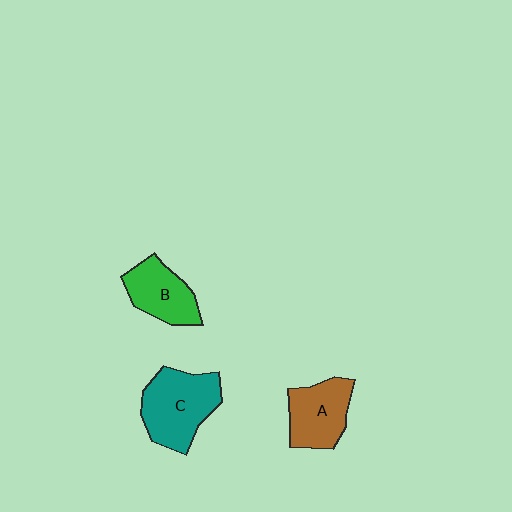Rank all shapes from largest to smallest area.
From largest to smallest: C (teal), A (brown), B (green).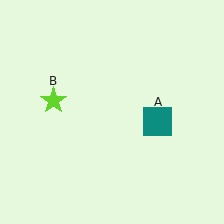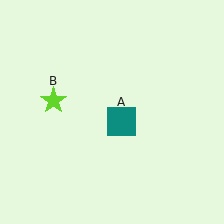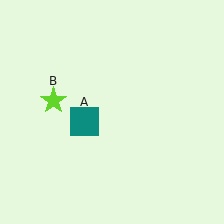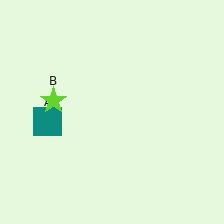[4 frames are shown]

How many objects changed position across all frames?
1 object changed position: teal square (object A).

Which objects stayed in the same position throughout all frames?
Lime star (object B) remained stationary.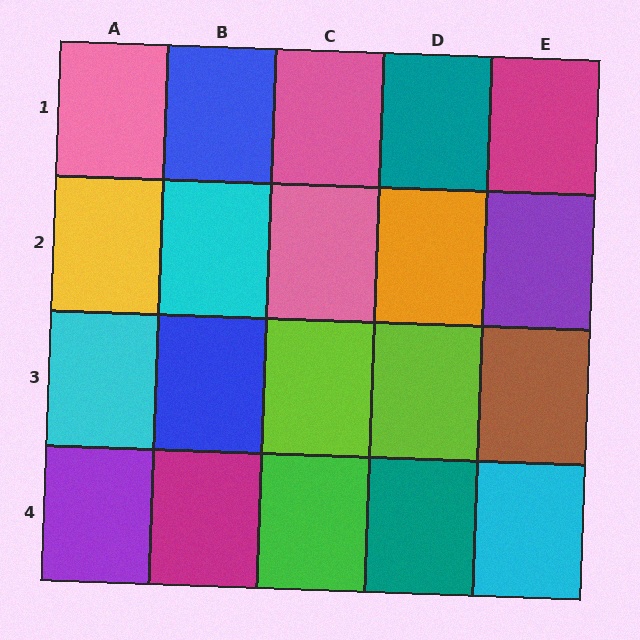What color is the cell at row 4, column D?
Teal.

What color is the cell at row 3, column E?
Brown.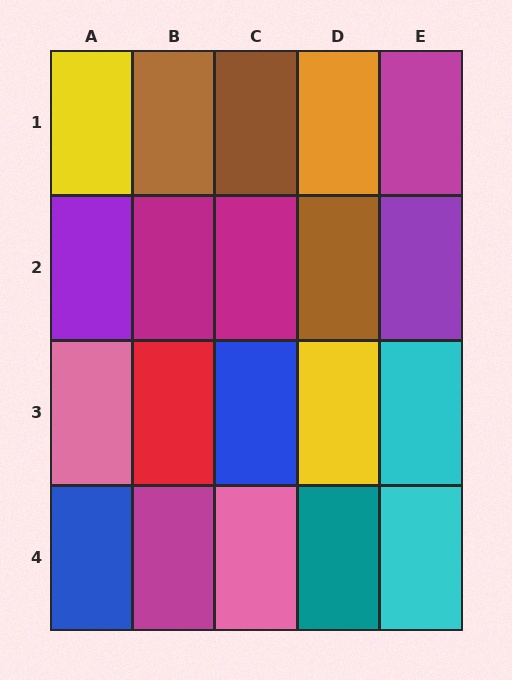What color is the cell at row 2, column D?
Brown.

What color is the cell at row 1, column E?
Magenta.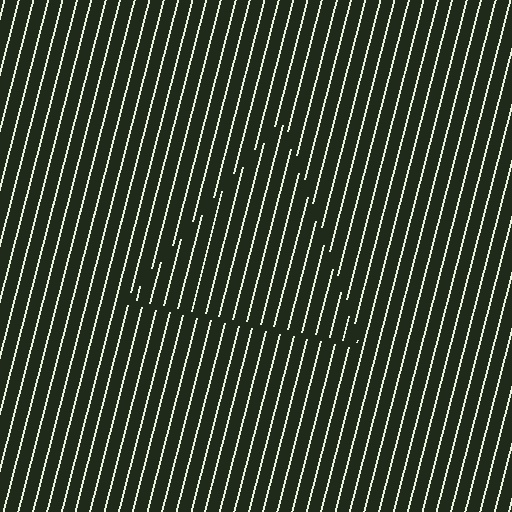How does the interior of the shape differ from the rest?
The interior of the shape contains the same grating, shifted by half a period — the contour is defined by the phase discontinuity where line-ends from the inner and outer gratings abut.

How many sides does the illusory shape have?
3 sides — the line-ends trace a triangle.